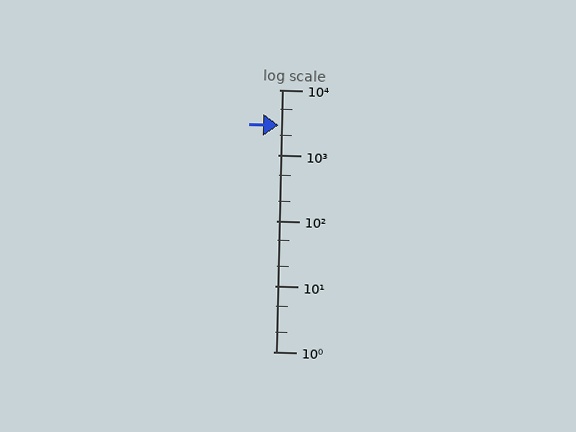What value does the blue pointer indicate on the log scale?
The pointer indicates approximately 2900.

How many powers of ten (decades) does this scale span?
The scale spans 4 decades, from 1 to 10000.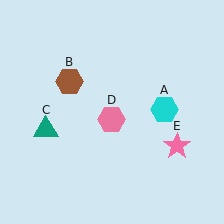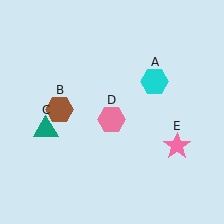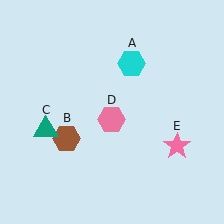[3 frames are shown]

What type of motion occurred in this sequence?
The cyan hexagon (object A), brown hexagon (object B) rotated counterclockwise around the center of the scene.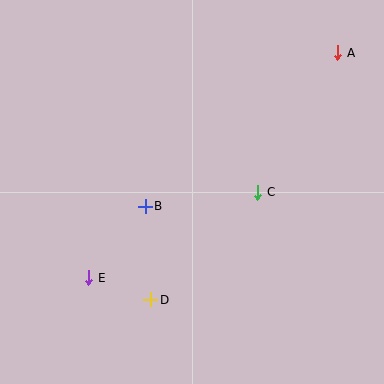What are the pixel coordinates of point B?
Point B is at (145, 206).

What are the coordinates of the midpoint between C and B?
The midpoint between C and B is at (202, 199).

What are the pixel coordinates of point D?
Point D is at (151, 300).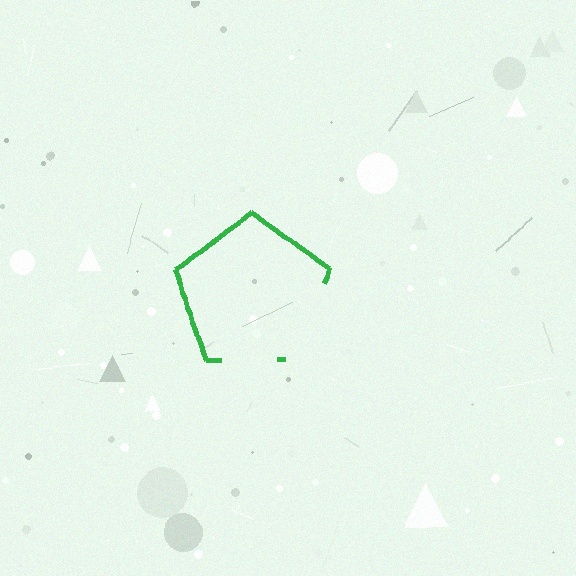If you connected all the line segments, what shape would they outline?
They would outline a pentagon.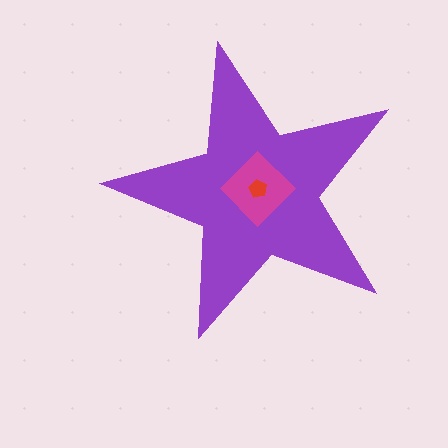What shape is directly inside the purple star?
The magenta diamond.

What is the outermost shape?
The purple star.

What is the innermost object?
The red pentagon.